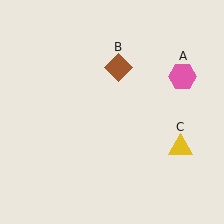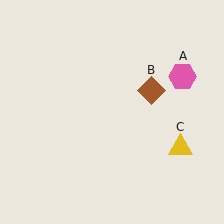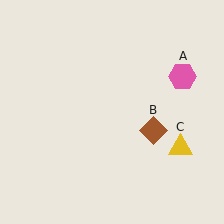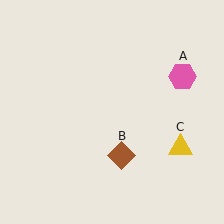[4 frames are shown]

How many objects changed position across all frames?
1 object changed position: brown diamond (object B).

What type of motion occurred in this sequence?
The brown diamond (object B) rotated clockwise around the center of the scene.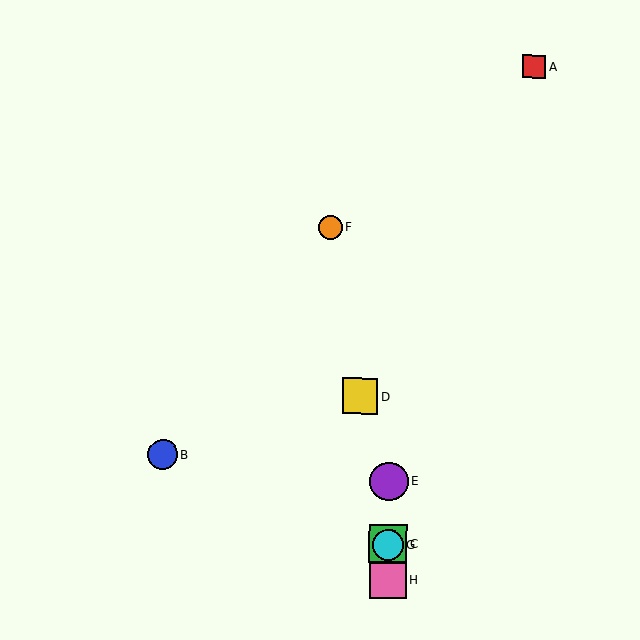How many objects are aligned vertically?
4 objects (C, E, G, H) are aligned vertically.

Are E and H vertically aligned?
Yes, both are at x≈389.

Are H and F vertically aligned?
No, H is at x≈388 and F is at x≈330.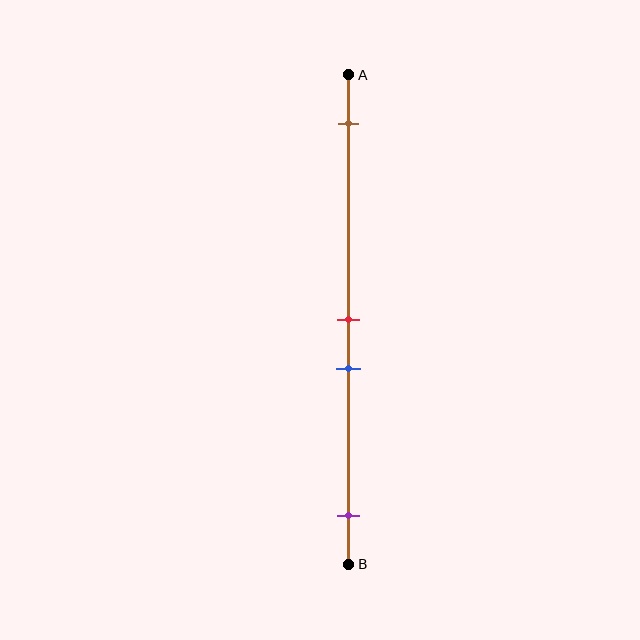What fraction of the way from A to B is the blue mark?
The blue mark is approximately 60% (0.6) of the way from A to B.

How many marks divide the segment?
There are 4 marks dividing the segment.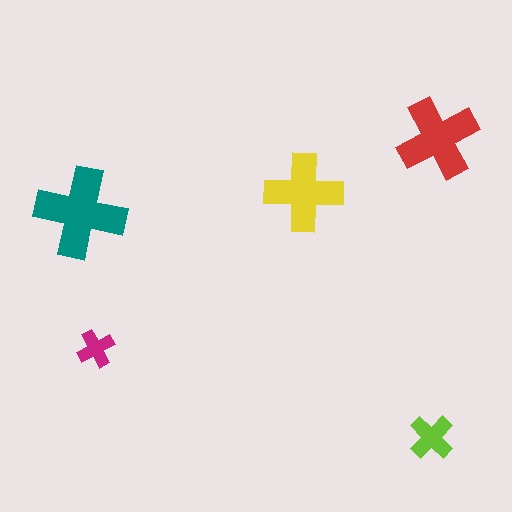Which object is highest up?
The red cross is topmost.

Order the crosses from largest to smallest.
the teal one, the red one, the yellow one, the lime one, the magenta one.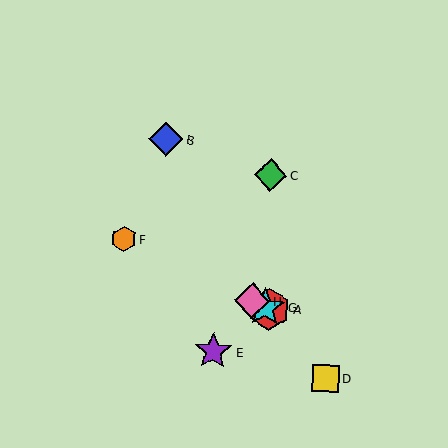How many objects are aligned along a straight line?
4 objects (A, F, G, H) are aligned along a straight line.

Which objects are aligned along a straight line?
Objects A, F, G, H are aligned along a straight line.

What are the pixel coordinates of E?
Object E is at (213, 351).